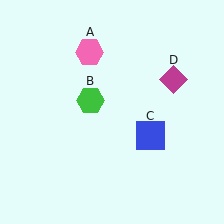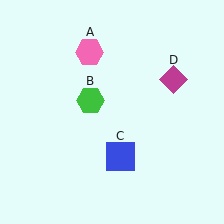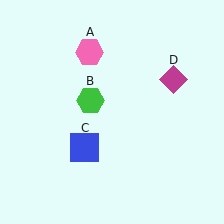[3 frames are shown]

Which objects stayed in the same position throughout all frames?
Pink hexagon (object A) and green hexagon (object B) and magenta diamond (object D) remained stationary.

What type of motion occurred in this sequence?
The blue square (object C) rotated clockwise around the center of the scene.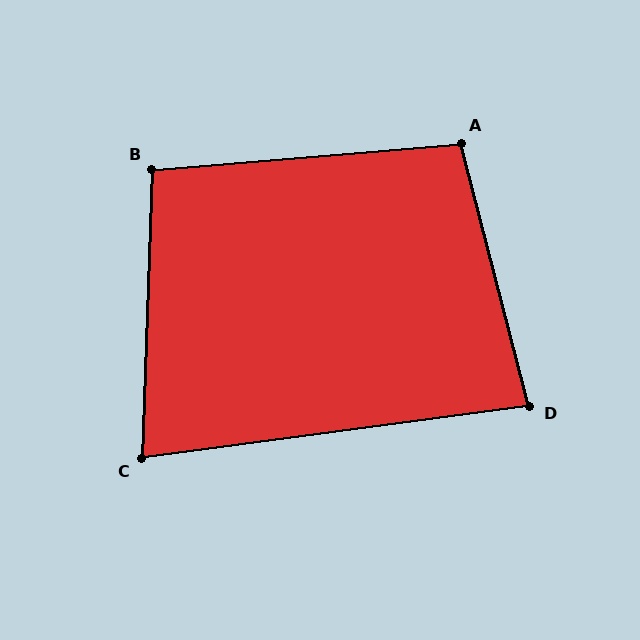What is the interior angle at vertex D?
Approximately 83 degrees (acute).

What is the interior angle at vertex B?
Approximately 97 degrees (obtuse).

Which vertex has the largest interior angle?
A, at approximately 100 degrees.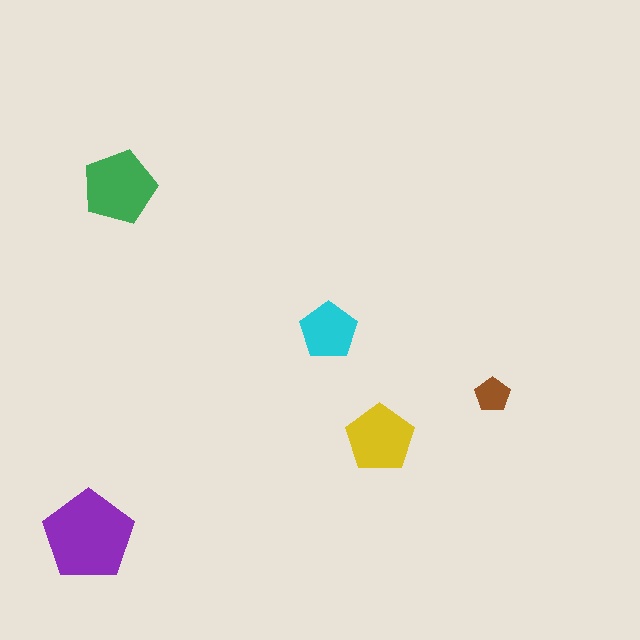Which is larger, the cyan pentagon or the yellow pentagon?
The yellow one.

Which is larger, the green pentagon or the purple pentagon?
The purple one.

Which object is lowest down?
The purple pentagon is bottommost.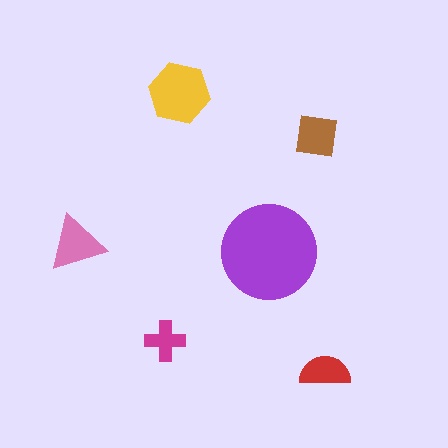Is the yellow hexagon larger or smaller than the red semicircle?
Larger.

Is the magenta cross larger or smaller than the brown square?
Smaller.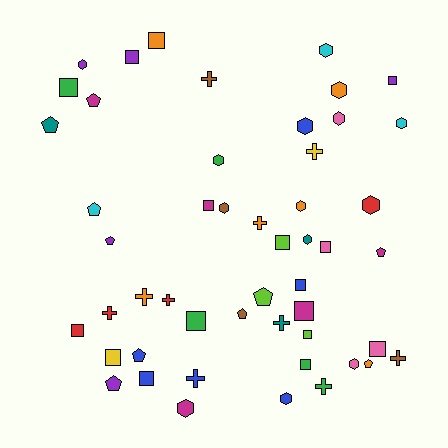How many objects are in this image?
There are 50 objects.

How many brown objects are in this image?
There are 4 brown objects.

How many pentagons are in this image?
There are 10 pentagons.